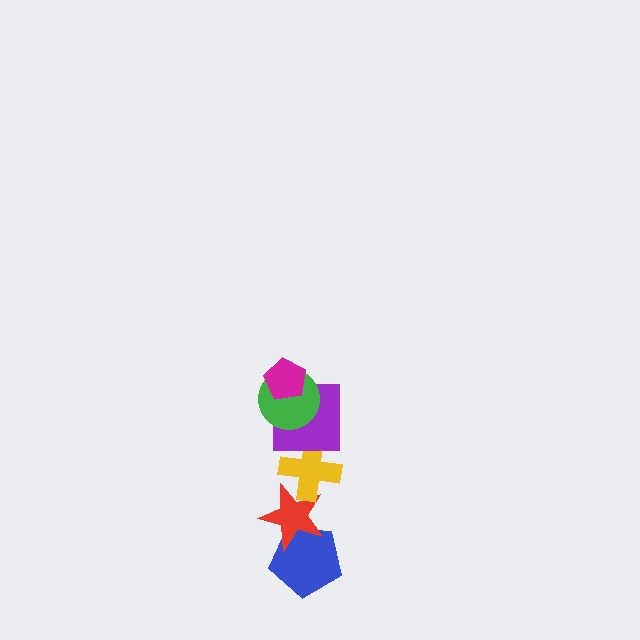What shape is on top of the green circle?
The magenta pentagon is on top of the green circle.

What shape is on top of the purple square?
The green circle is on top of the purple square.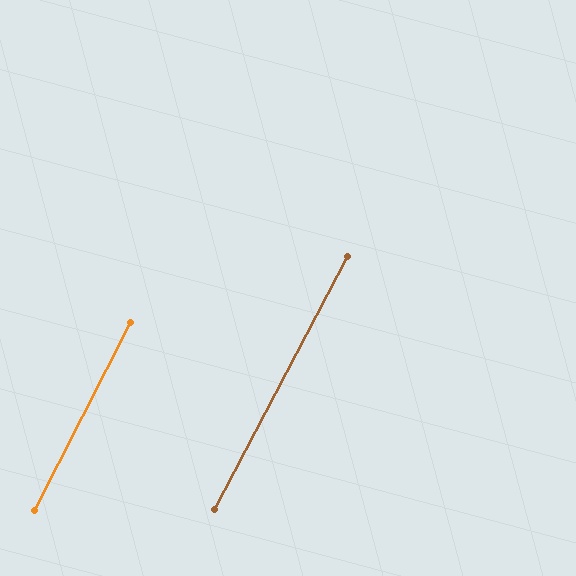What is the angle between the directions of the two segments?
Approximately 1 degree.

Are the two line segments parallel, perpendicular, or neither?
Parallel — their directions differ by only 0.9°.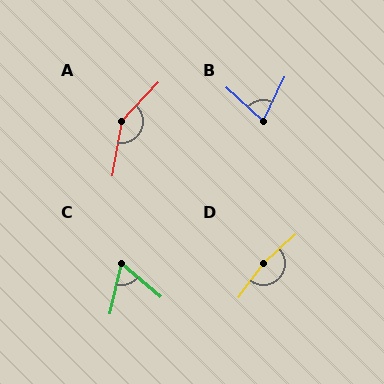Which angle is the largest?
D, at approximately 169 degrees.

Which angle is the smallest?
C, at approximately 62 degrees.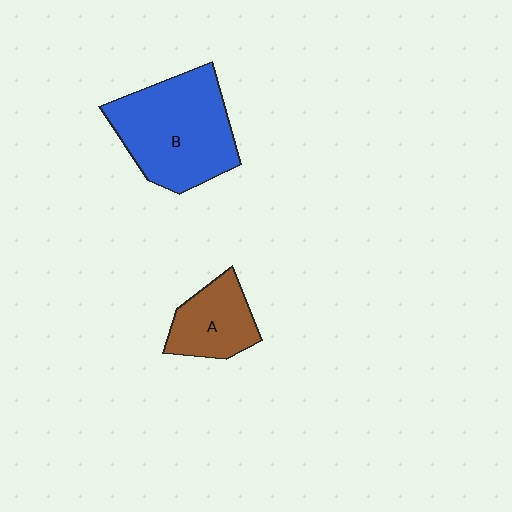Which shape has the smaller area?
Shape A (brown).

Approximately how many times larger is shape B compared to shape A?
Approximately 2.0 times.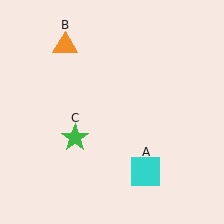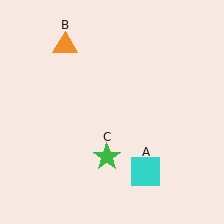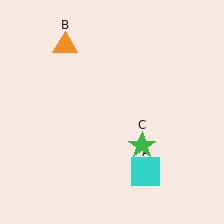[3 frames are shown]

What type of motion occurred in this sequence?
The green star (object C) rotated counterclockwise around the center of the scene.